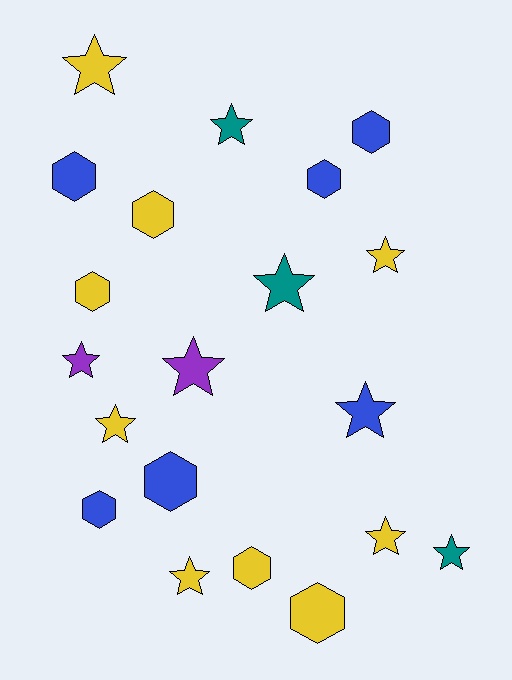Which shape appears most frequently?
Star, with 11 objects.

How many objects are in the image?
There are 20 objects.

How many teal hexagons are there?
There are no teal hexagons.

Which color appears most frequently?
Yellow, with 9 objects.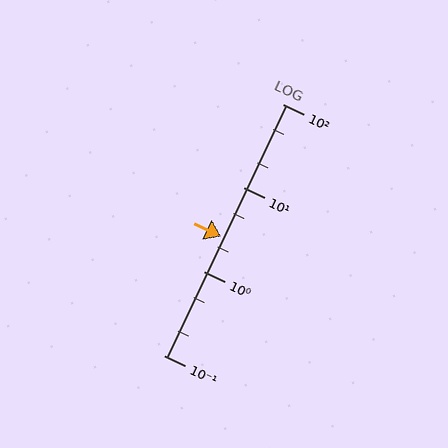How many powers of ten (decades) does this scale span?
The scale spans 3 decades, from 0.1 to 100.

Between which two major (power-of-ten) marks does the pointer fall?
The pointer is between 1 and 10.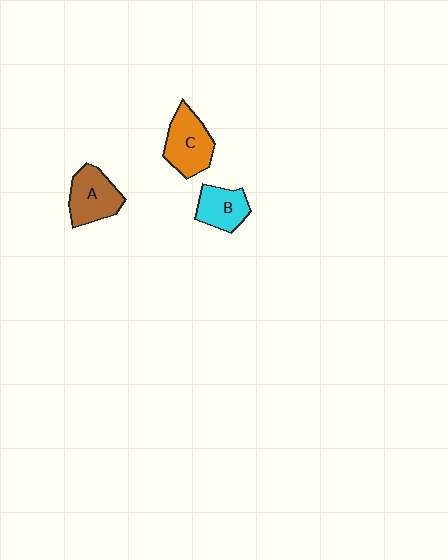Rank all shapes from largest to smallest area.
From largest to smallest: C (orange), A (brown), B (cyan).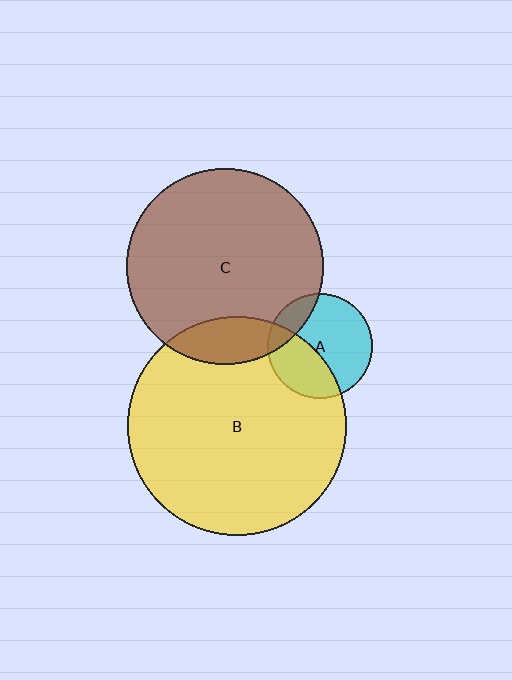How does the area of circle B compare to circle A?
Approximately 4.3 times.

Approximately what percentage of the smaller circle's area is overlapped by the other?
Approximately 35%.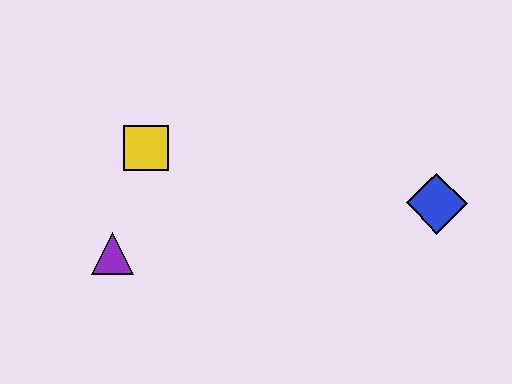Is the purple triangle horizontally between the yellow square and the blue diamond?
No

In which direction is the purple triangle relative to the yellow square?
The purple triangle is below the yellow square.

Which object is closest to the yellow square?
The purple triangle is closest to the yellow square.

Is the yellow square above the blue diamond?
Yes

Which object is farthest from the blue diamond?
The purple triangle is farthest from the blue diamond.